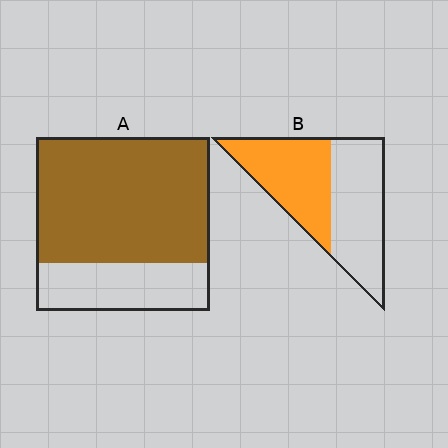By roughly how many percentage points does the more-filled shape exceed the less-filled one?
By roughly 25 percentage points (A over B).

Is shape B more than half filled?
Roughly half.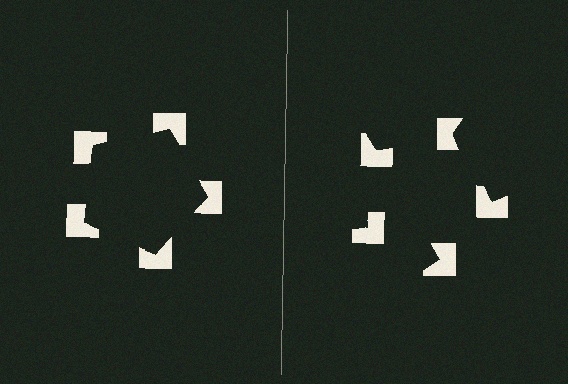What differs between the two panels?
The notched squares are positioned identically on both sides; only the wedge orientations differ. On the left they align to a pentagon; on the right they are misaligned.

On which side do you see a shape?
An illusory pentagon appears on the left side. On the right side the wedge cuts are rotated, so no coherent shape forms.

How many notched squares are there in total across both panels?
10 — 5 on each side.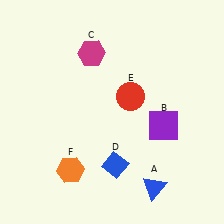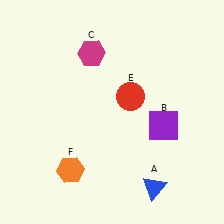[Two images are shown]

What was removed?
The blue diamond (D) was removed in Image 2.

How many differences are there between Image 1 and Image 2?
There is 1 difference between the two images.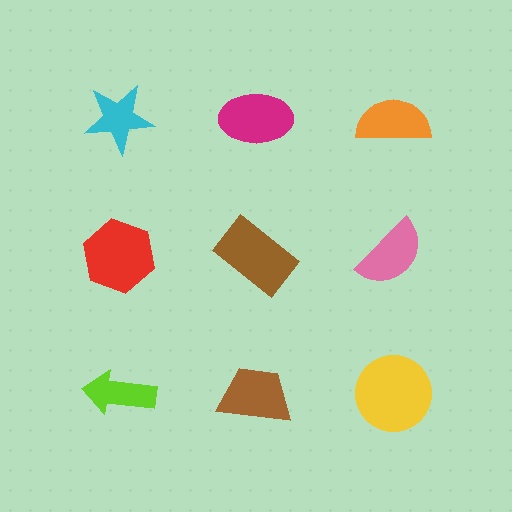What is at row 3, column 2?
A brown trapezoid.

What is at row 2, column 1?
A red hexagon.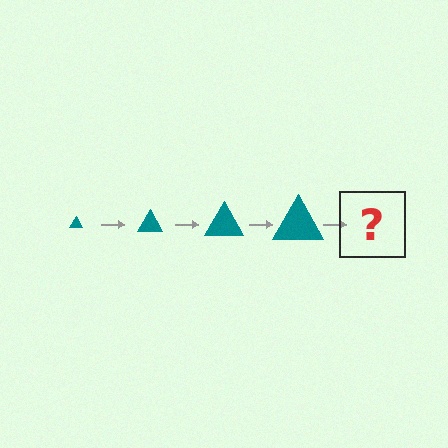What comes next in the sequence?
The next element should be a teal triangle, larger than the previous one.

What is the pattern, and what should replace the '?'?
The pattern is that the triangle gets progressively larger each step. The '?' should be a teal triangle, larger than the previous one.